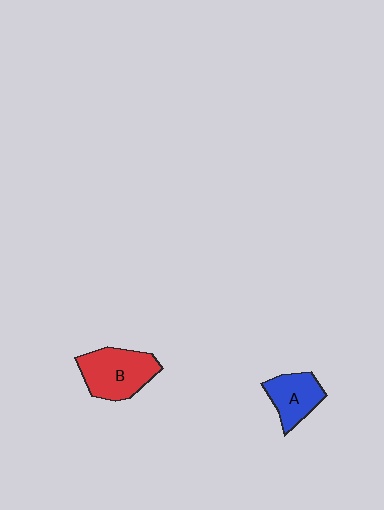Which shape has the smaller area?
Shape A (blue).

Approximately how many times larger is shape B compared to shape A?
Approximately 1.4 times.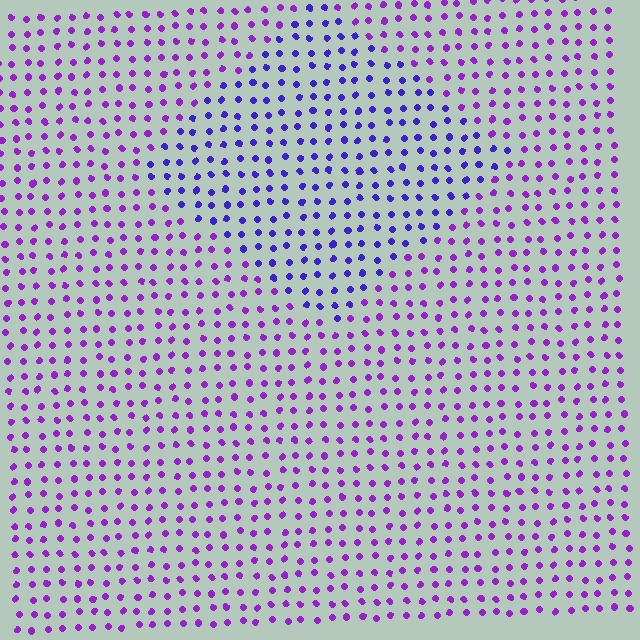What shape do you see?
I see a diamond.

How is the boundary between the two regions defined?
The boundary is defined purely by a slight shift in hue (about 32 degrees). Spacing, size, and orientation are identical on both sides.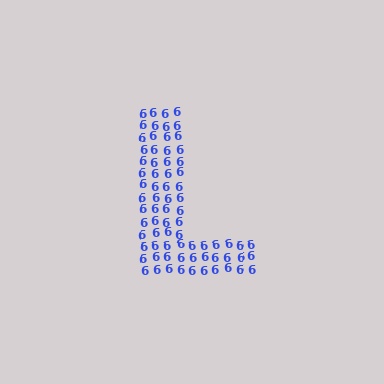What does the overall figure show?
The overall figure shows the letter L.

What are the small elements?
The small elements are digit 6's.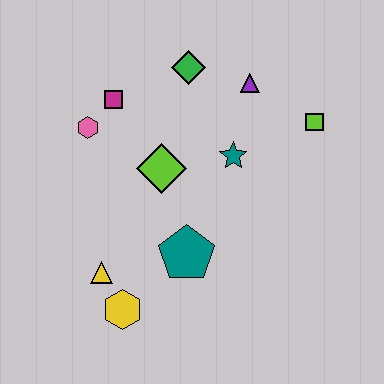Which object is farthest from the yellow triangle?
The lime square is farthest from the yellow triangle.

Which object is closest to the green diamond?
The purple triangle is closest to the green diamond.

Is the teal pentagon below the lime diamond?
Yes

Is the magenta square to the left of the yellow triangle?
No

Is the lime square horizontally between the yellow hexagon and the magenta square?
No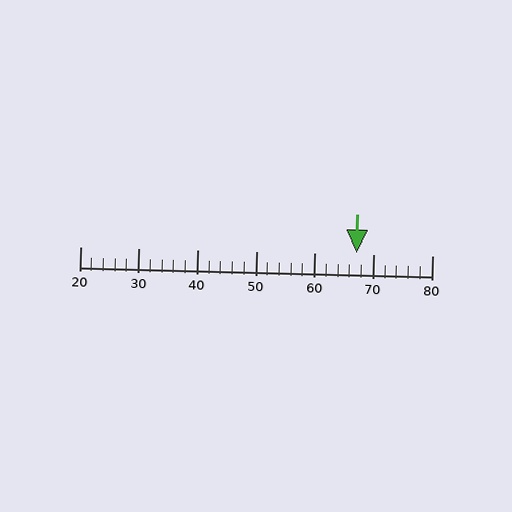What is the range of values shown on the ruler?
The ruler shows values from 20 to 80.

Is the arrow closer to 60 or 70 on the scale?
The arrow is closer to 70.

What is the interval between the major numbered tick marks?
The major tick marks are spaced 10 units apart.